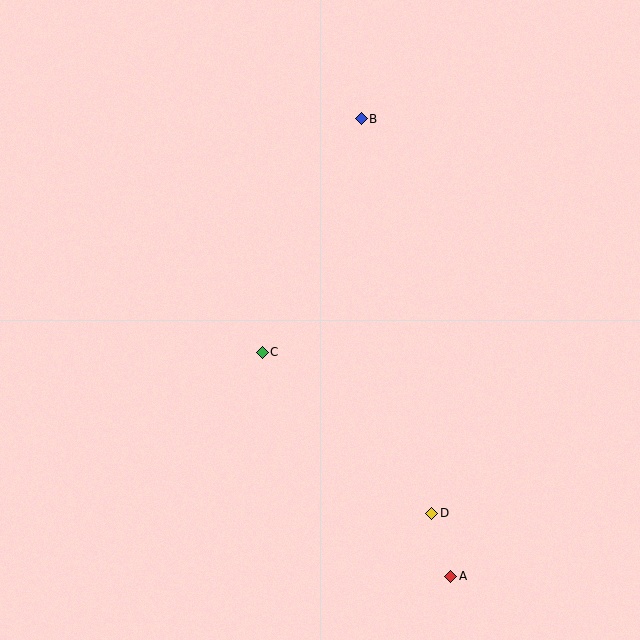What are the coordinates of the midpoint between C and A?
The midpoint between C and A is at (356, 464).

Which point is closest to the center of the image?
Point C at (262, 353) is closest to the center.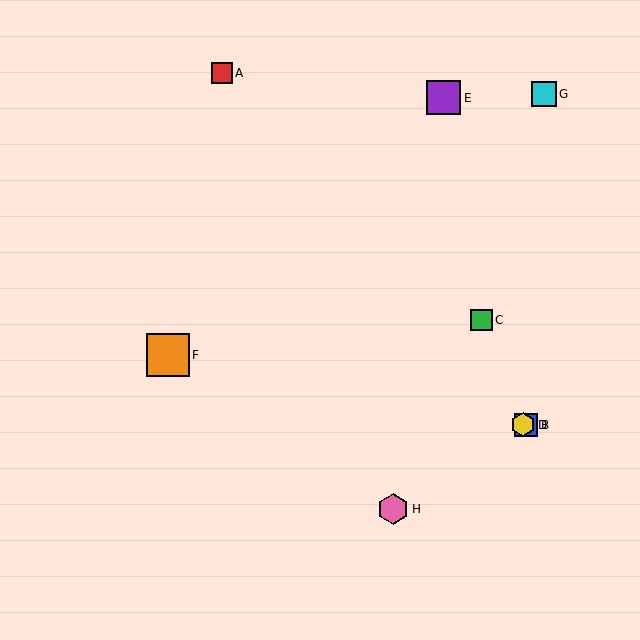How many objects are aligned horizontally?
2 objects (B, D) are aligned horizontally.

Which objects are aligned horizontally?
Objects B, D are aligned horizontally.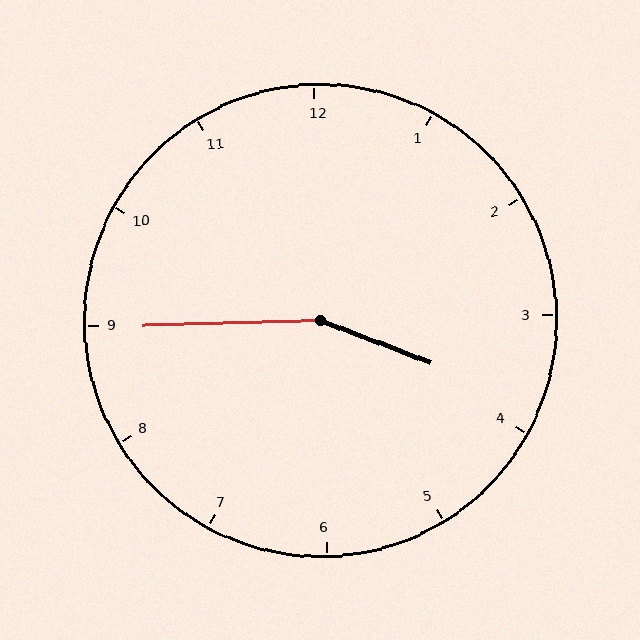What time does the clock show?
3:45.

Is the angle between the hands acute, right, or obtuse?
It is obtuse.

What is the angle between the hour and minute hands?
Approximately 158 degrees.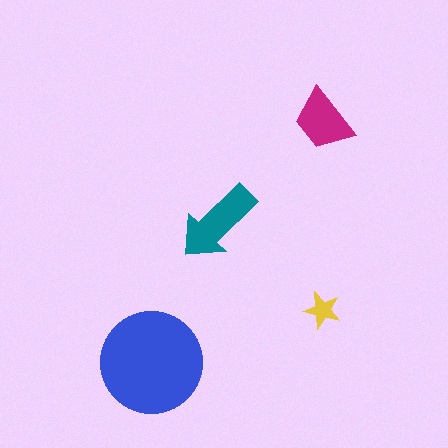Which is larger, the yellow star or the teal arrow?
The teal arrow.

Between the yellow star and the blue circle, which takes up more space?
The blue circle.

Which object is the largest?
The blue circle.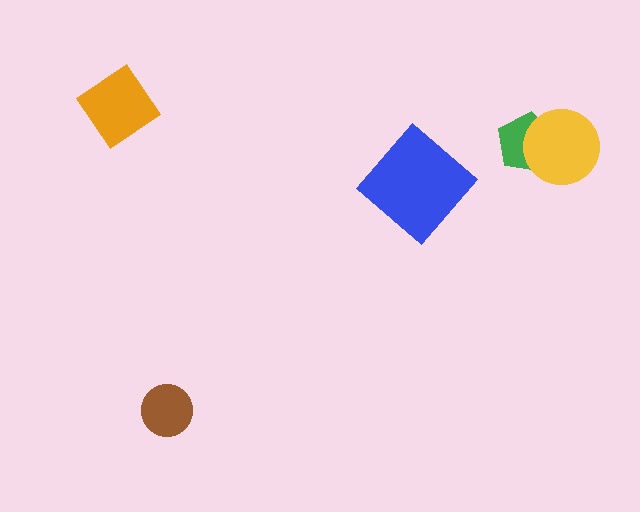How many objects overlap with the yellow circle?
1 object overlaps with the yellow circle.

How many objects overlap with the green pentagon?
1 object overlaps with the green pentagon.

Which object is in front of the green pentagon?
The yellow circle is in front of the green pentagon.